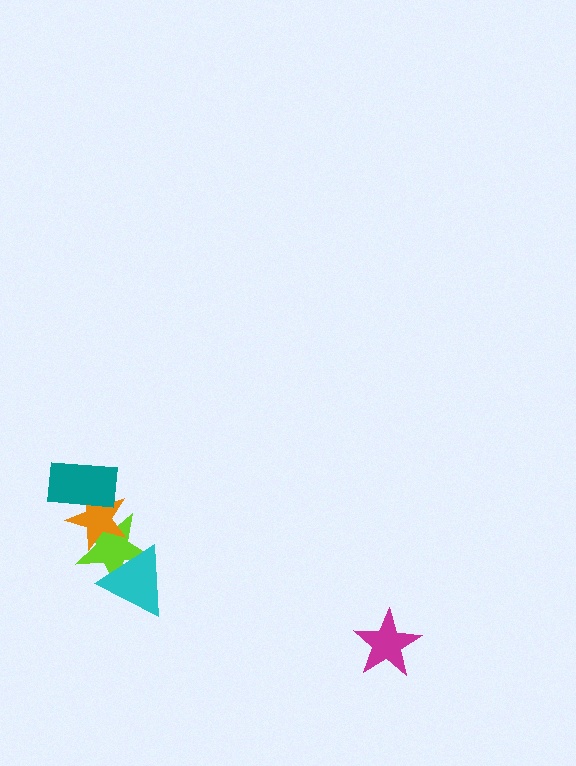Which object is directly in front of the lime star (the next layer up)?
The orange star is directly in front of the lime star.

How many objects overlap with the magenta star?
0 objects overlap with the magenta star.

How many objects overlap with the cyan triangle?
1 object overlaps with the cyan triangle.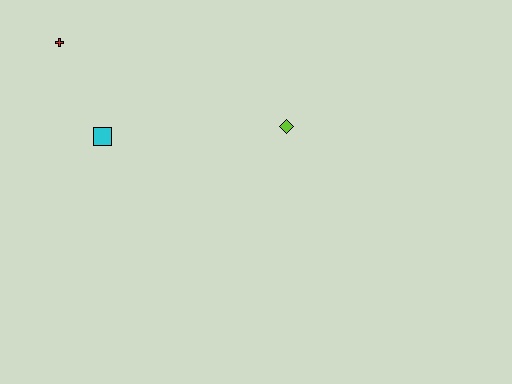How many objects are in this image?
There are 3 objects.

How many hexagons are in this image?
There are no hexagons.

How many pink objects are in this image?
There are no pink objects.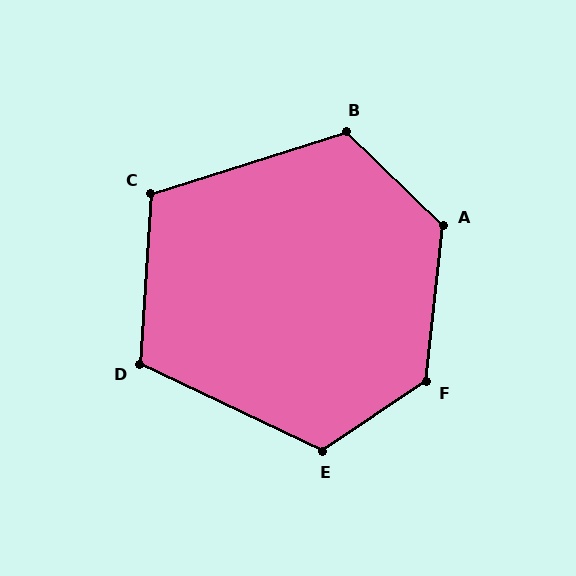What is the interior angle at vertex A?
Approximately 128 degrees (obtuse).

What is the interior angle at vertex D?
Approximately 112 degrees (obtuse).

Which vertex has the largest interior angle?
F, at approximately 130 degrees.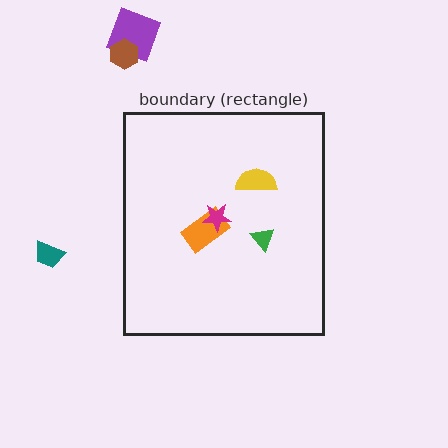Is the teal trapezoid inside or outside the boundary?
Outside.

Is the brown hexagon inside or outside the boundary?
Outside.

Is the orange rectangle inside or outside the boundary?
Inside.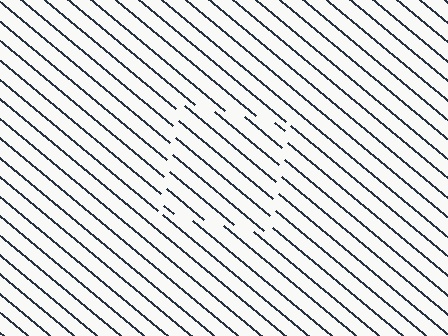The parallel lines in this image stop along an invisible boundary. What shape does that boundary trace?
An illusory square. The interior of the shape contains the same grating, shifted by half a period — the contour is defined by the phase discontinuity where line-ends from the inner and outer gratings abut.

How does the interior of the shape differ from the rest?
The interior of the shape contains the same grating, shifted by half a period — the contour is defined by the phase discontinuity where line-ends from the inner and outer gratings abut.